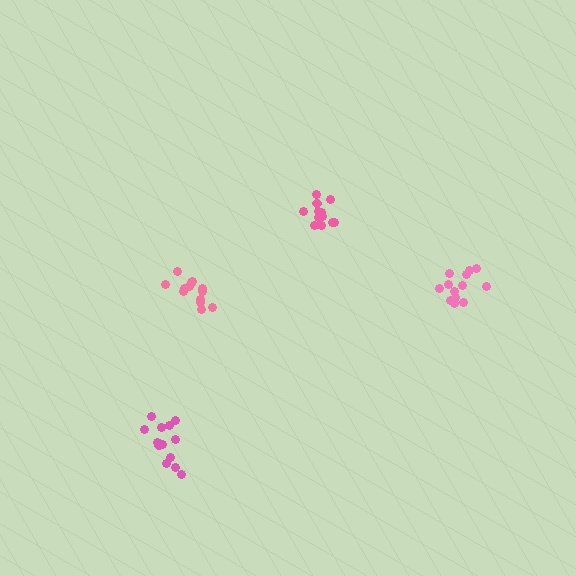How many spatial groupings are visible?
There are 4 spatial groupings.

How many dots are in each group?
Group 1: 13 dots, Group 2: 13 dots, Group 3: 12 dots, Group 4: 13 dots (51 total).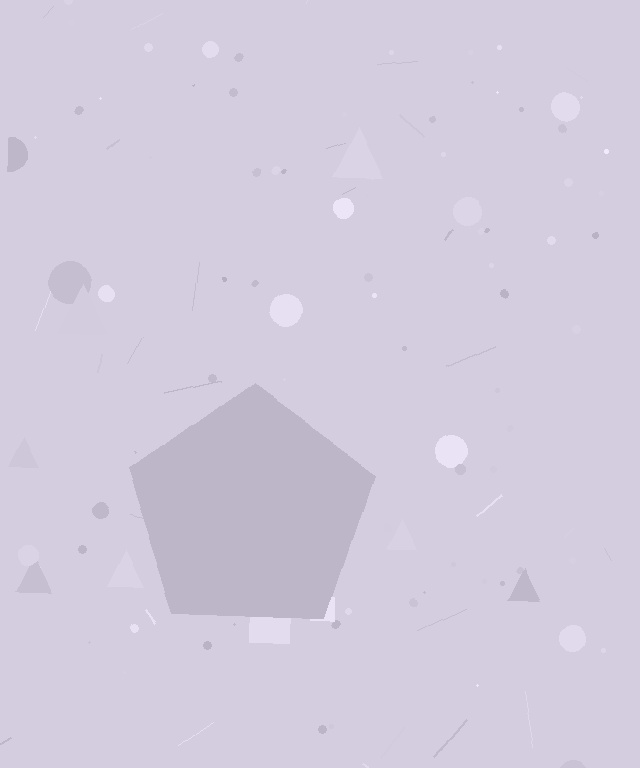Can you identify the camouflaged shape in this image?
The camouflaged shape is a pentagon.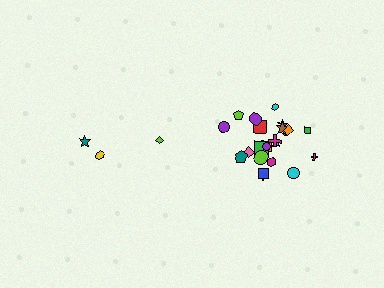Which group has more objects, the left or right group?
The right group.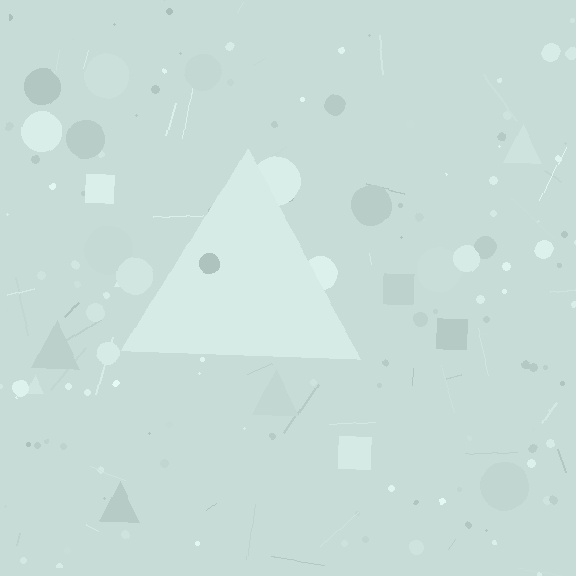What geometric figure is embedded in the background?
A triangle is embedded in the background.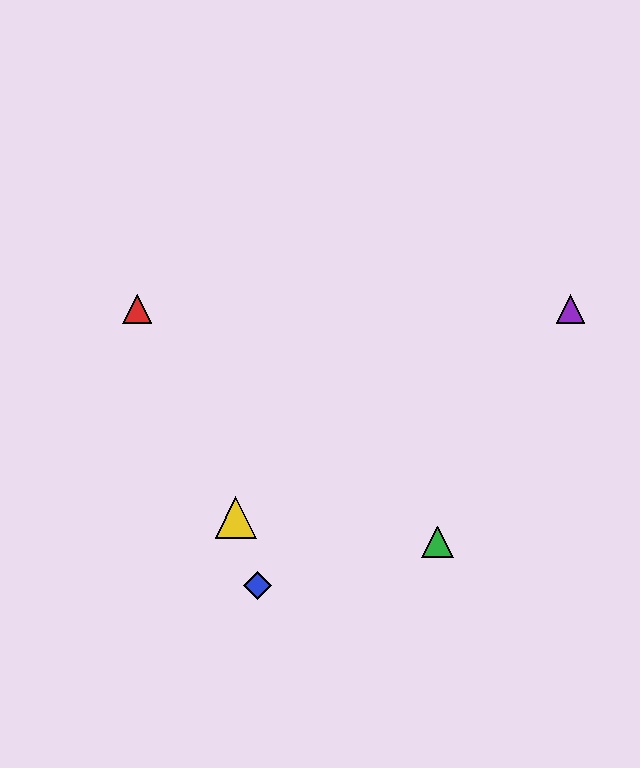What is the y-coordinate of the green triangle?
The green triangle is at y≈542.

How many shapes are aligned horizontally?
2 shapes (the red triangle, the purple triangle) are aligned horizontally.